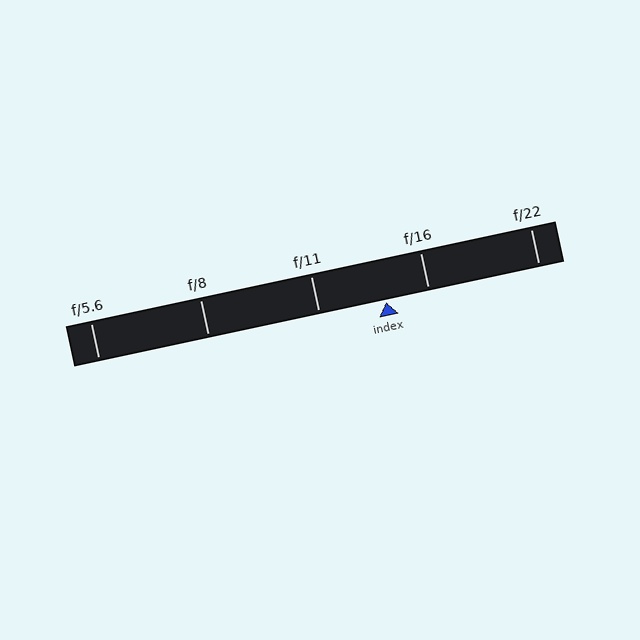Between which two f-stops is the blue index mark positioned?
The index mark is between f/11 and f/16.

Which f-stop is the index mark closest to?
The index mark is closest to f/16.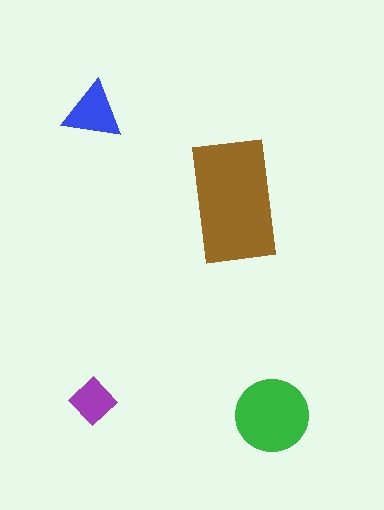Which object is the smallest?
The purple diamond.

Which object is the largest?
The brown rectangle.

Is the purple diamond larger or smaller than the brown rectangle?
Smaller.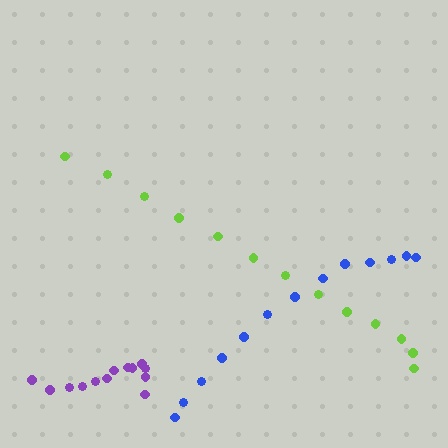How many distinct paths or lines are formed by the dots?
There are 3 distinct paths.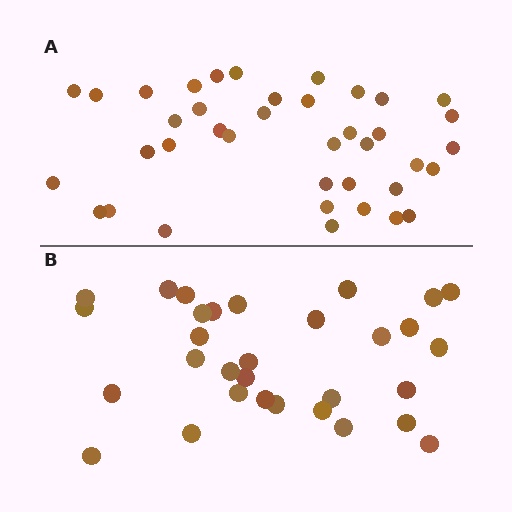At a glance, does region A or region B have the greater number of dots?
Region A (the top region) has more dots.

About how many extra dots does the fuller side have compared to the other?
Region A has roughly 8 or so more dots than region B.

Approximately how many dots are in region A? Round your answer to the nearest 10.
About 40 dots. (The exact count is 39, which rounds to 40.)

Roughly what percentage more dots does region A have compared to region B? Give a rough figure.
About 25% more.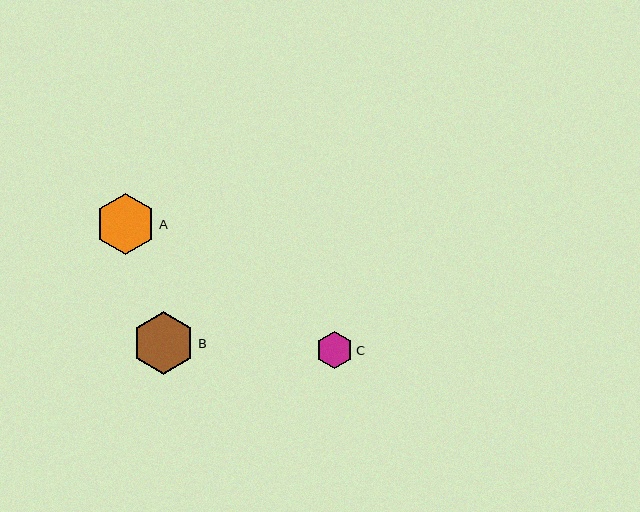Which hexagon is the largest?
Hexagon B is the largest with a size of approximately 63 pixels.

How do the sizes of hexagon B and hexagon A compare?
Hexagon B and hexagon A are approximately the same size.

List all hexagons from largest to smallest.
From largest to smallest: B, A, C.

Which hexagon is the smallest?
Hexagon C is the smallest with a size of approximately 37 pixels.